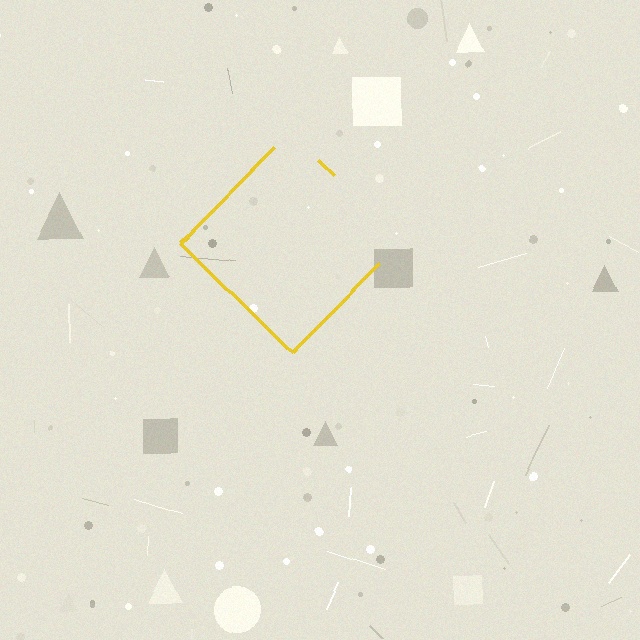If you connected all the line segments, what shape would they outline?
They would outline a diamond.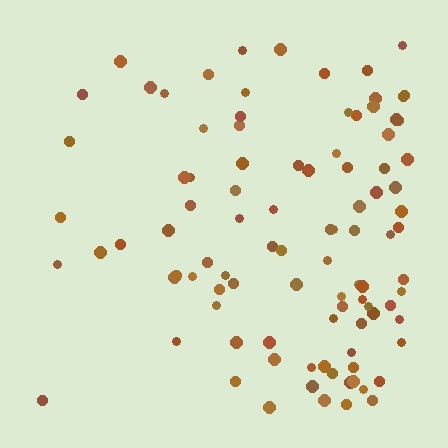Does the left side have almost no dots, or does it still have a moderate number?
Still a moderate number, just noticeably fewer than the right.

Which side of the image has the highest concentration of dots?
The right.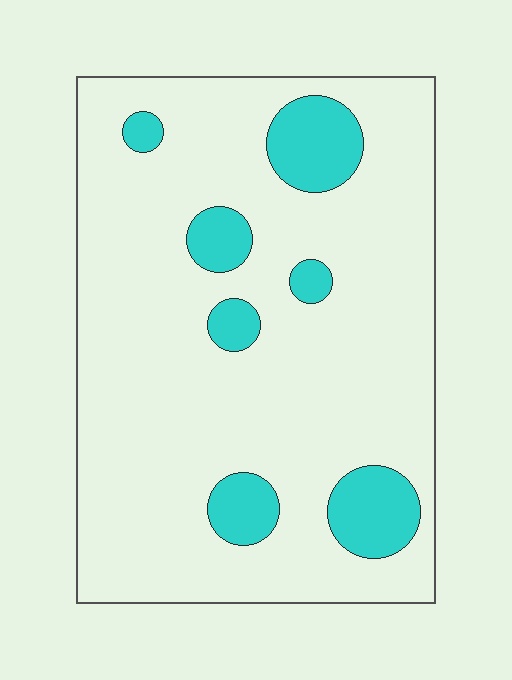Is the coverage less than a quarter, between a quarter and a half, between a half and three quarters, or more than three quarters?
Less than a quarter.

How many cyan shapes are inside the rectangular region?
7.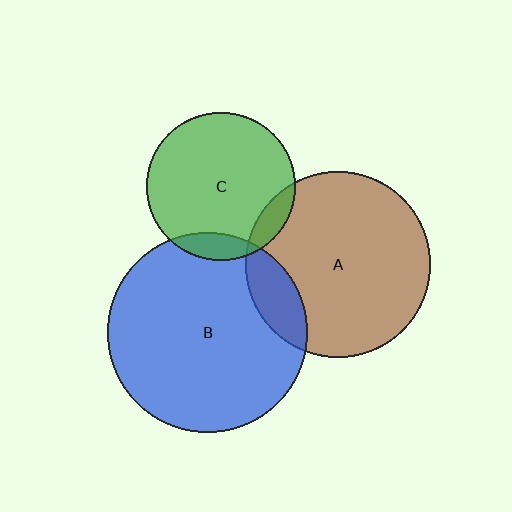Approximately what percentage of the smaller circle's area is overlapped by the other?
Approximately 10%.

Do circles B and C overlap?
Yes.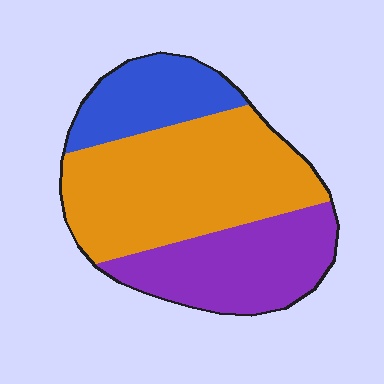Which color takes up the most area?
Orange, at roughly 50%.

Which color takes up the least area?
Blue, at roughly 20%.